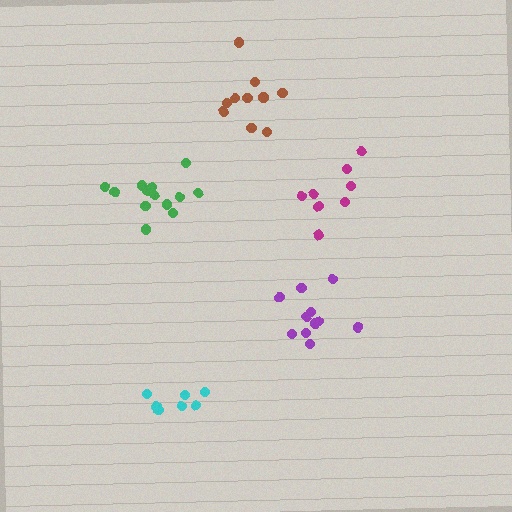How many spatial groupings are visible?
There are 5 spatial groupings.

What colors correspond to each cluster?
The clusters are colored: green, cyan, purple, magenta, brown.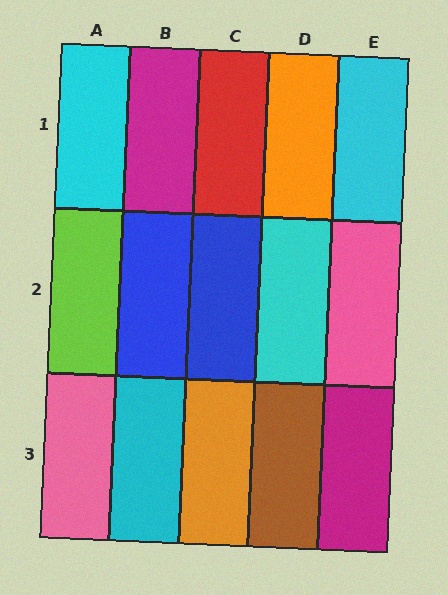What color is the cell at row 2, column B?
Blue.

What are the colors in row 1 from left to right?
Cyan, magenta, red, orange, cyan.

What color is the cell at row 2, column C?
Blue.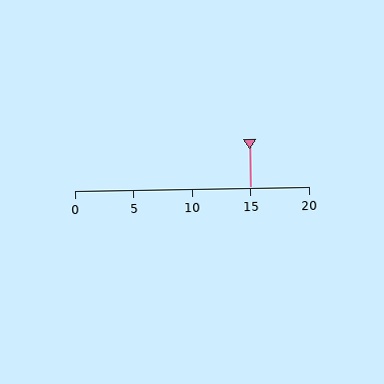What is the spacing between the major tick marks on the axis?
The major ticks are spaced 5 apart.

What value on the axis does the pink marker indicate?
The marker indicates approximately 15.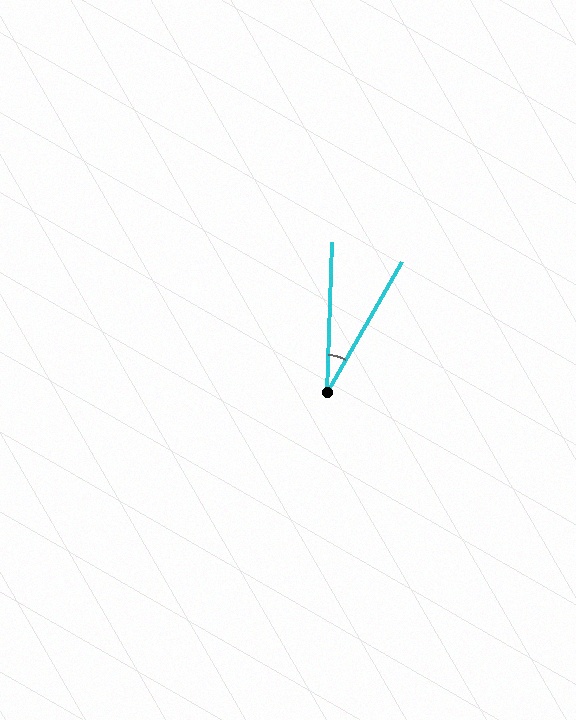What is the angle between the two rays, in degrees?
Approximately 28 degrees.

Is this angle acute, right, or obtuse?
It is acute.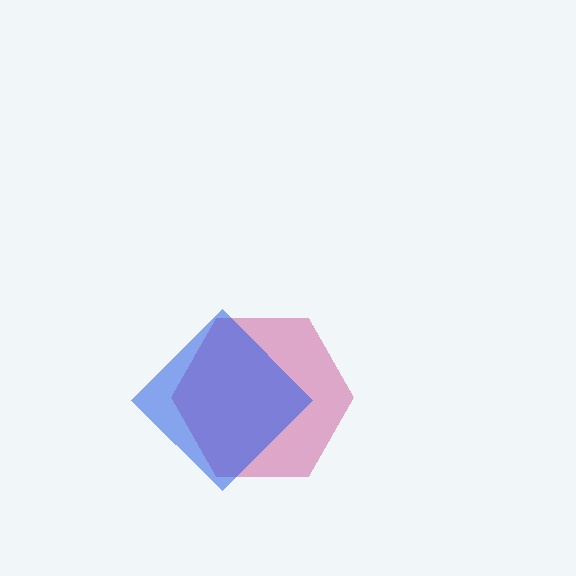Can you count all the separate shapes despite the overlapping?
Yes, there are 2 separate shapes.